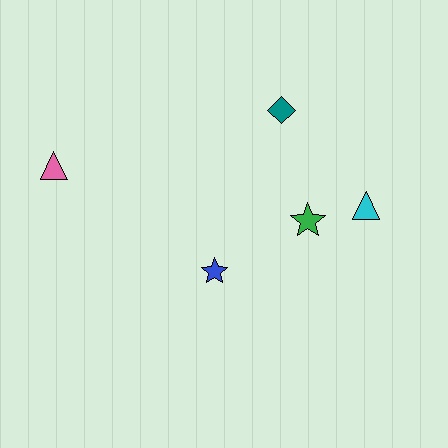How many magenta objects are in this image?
There are no magenta objects.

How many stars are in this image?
There are 2 stars.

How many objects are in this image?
There are 5 objects.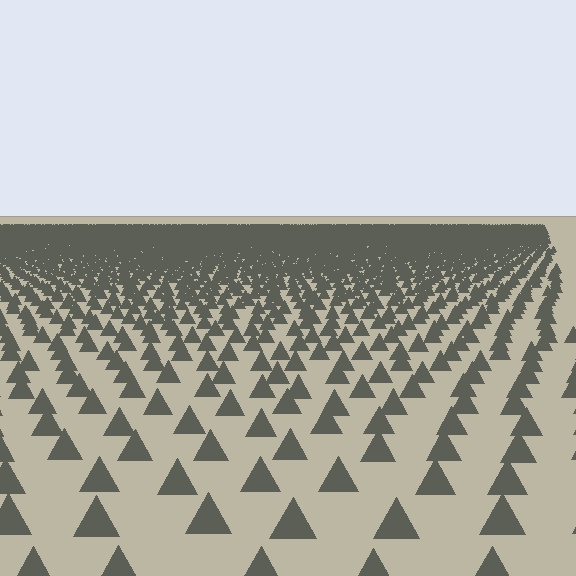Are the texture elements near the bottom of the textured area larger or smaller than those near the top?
Larger. Near the bottom, elements are closer to the viewer and appear at a bigger on-screen size.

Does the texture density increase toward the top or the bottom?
Density increases toward the top.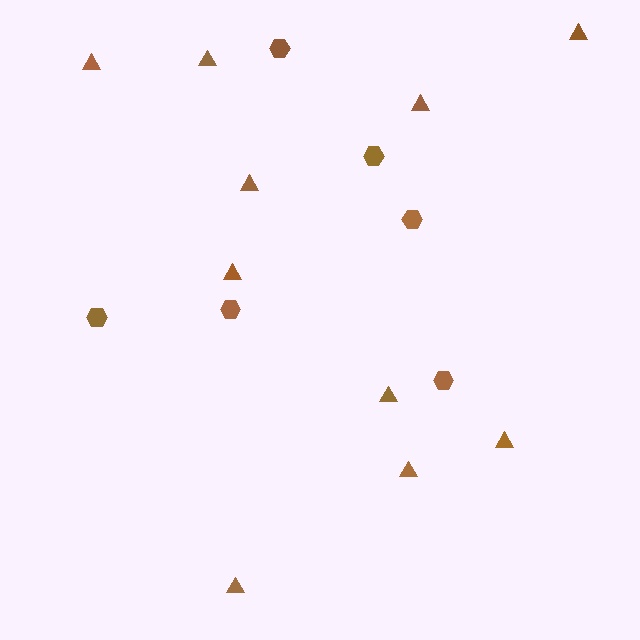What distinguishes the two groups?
There are 2 groups: one group of triangles (10) and one group of hexagons (6).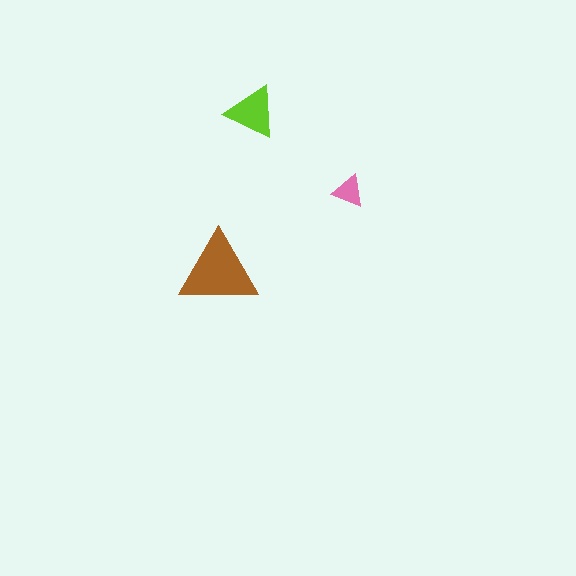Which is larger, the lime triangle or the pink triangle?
The lime one.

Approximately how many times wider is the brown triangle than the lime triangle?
About 1.5 times wider.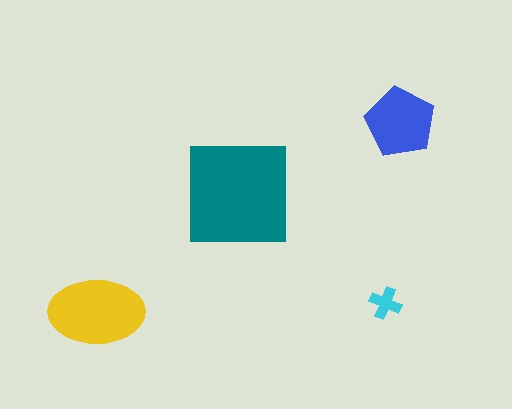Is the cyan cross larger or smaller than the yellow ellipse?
Smaller.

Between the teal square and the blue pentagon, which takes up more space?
The teal square.